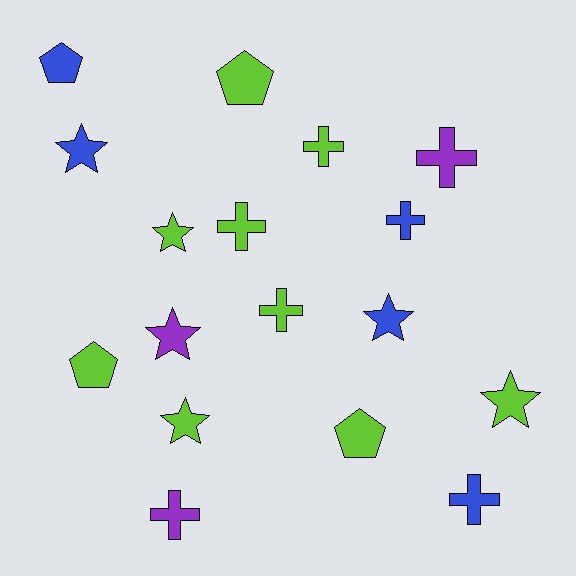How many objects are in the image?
There are 17 objects.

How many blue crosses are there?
There are 2 blue crosses.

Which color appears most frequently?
Lime, with 9 objects.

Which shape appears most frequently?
Cross, with 7 objects.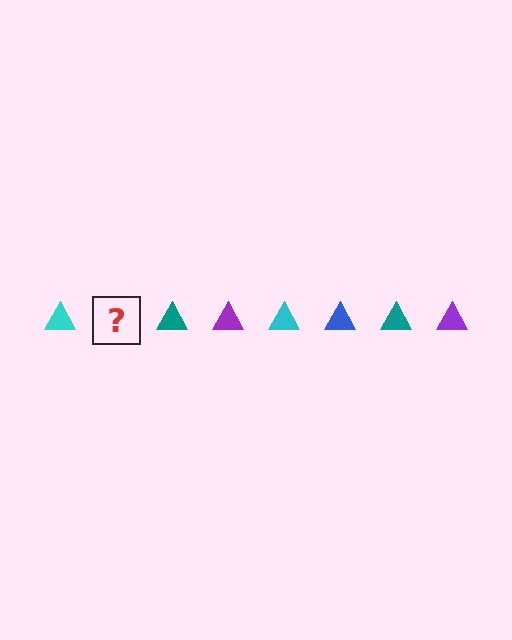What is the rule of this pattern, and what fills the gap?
The rule is that the pattern cycles through cyan, blue, teal, purple triangles. The gap should be filled with a blue triangle.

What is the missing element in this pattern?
The missing element is a blue triangle.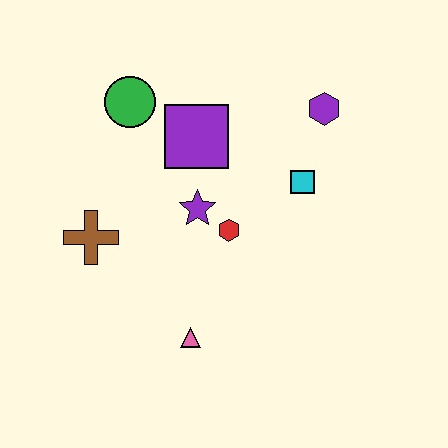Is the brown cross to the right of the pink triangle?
No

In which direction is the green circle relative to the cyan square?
The green circle is to the left of the cyan square.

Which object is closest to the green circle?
The purple square is closest to the green circle.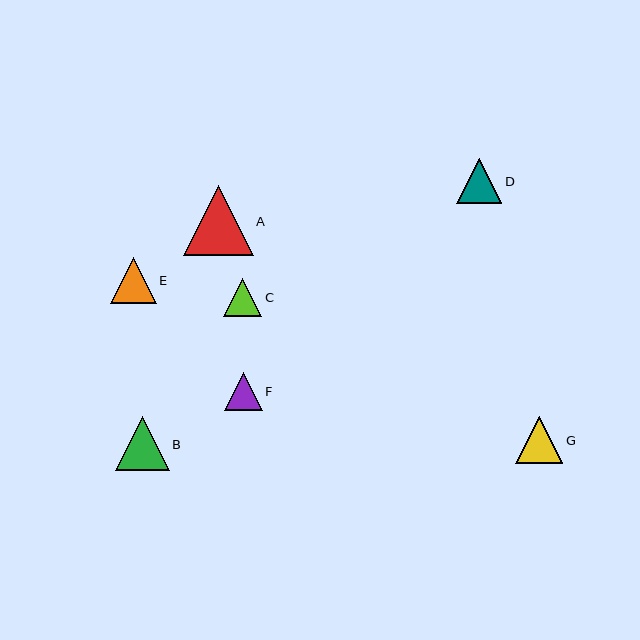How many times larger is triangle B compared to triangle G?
Triangle B is approximately 1.2 times the size of triangle G.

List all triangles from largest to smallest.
From largest to smallest: A, B, G, E, D, C, F.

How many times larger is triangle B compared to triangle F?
Triangle B is approximately 1.4 times the size of triangle F.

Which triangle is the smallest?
Triangle F is the smallest with a size of approximately 38 pixels.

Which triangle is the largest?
Triangle A is the largest with a size of approximately 70 pixels.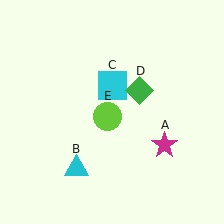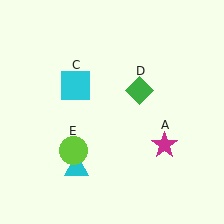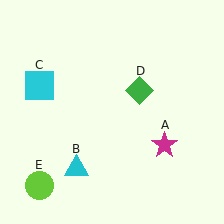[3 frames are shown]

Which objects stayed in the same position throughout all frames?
Magenta star (object A) and cyan triangle (object B) and green diamond (object D) remained stationary.